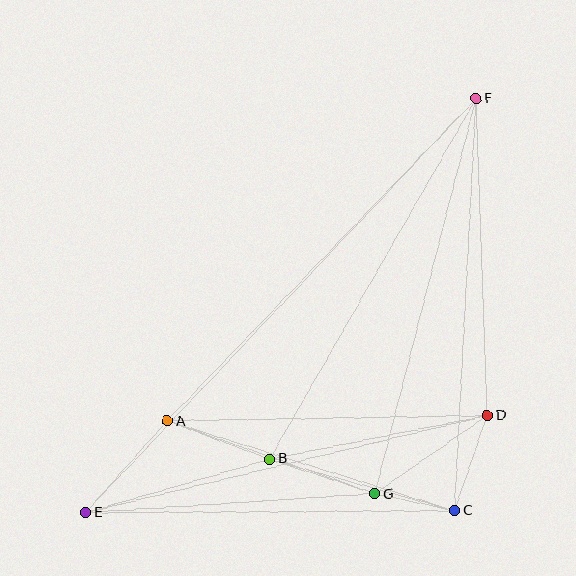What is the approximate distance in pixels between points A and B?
The distance between A and B is approximately 110 pixels.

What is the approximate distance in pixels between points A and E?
The distance between A and E is approximately 123 pixels.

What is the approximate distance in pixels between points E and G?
The distance between E and G is approximately 290 pixels.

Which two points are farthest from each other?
Points E and F are farthest from each other.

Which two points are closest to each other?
Points C and G are closest to each other.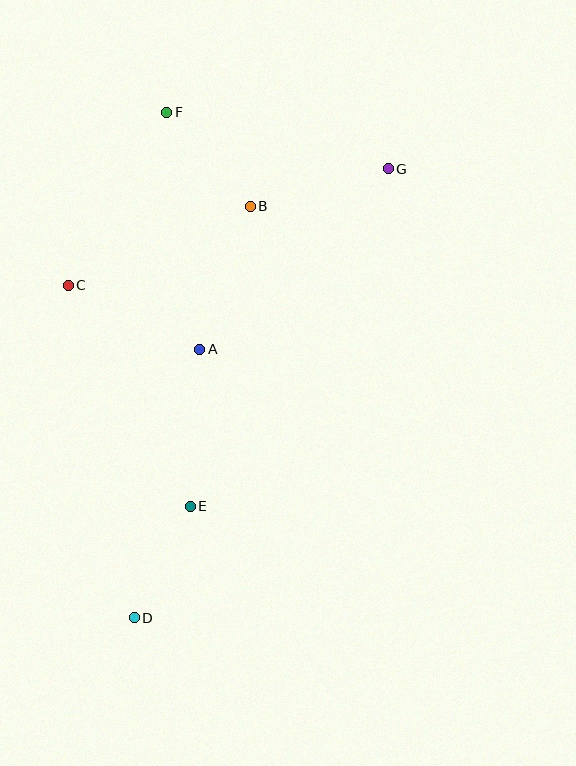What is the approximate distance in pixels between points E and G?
The distance between E and G is approximately 391 pixels.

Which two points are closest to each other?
Points D and E are closest to each other.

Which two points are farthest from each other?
Points D and G are farthest from each other.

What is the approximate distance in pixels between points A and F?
The distance between A and F is approximately 239 pixels.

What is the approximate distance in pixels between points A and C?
The distance between A and C is approximately 146 pixels.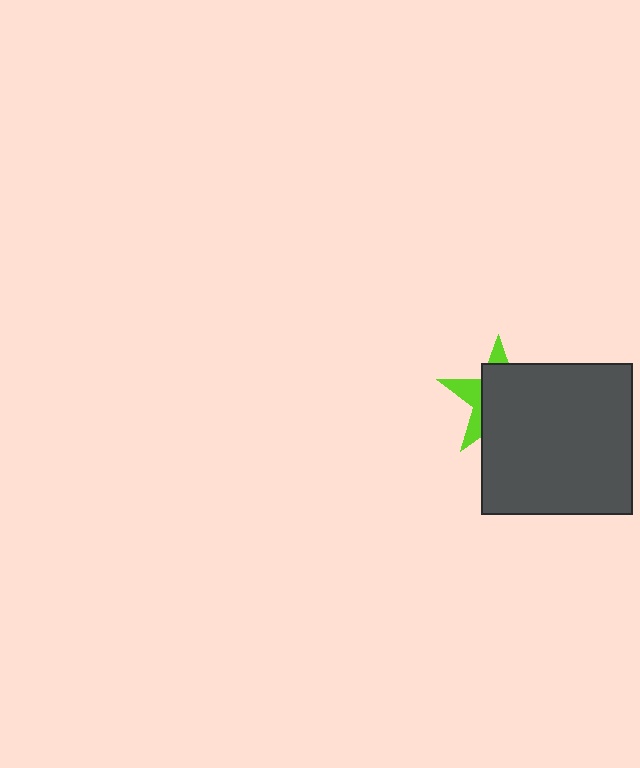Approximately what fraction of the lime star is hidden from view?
Roughly 68% of the lime star is hidden behind the dark gray square.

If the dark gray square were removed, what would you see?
You would see the complete lime star.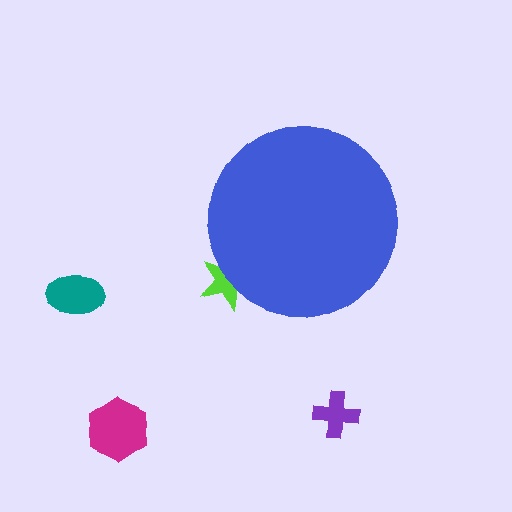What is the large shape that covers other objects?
A blue circle.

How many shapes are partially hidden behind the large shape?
1 shape is partially hidden.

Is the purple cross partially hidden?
No, the purple cross is fully visible.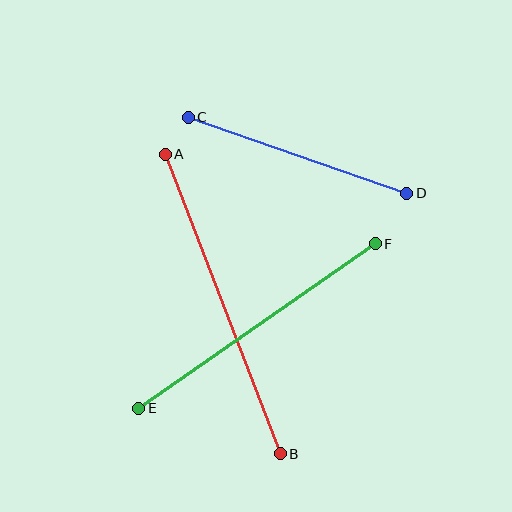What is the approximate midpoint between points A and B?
The midpoint is at approximately (223, 304) pixels.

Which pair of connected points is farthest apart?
Points A and B are farthest apart.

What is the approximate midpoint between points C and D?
The midpoint is at approximately (297, 155) pixels.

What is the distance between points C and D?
The distance is approximately 231 pixels.